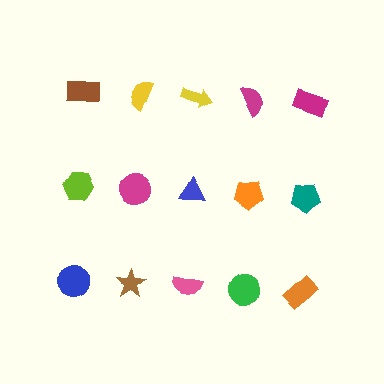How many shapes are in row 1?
5 shapes.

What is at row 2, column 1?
A lime hexagon.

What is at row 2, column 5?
A teal pentagon.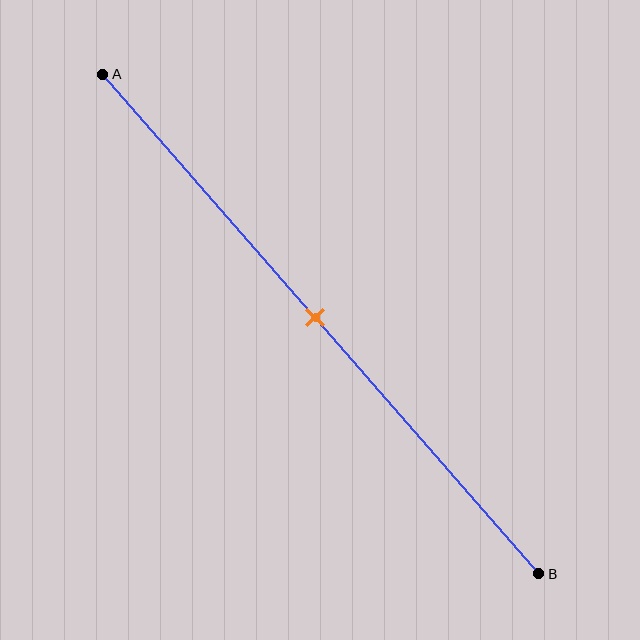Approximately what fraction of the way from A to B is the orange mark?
The orange mark is approximately 50% of the way from A to B.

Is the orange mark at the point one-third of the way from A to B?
No, the mark is at about 50% from A, not at the 33% one-third point.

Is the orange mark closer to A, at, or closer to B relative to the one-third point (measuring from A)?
The orange mark is closer to point B than the one-third point of segment AB.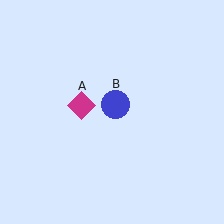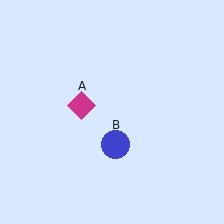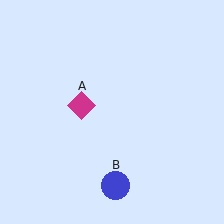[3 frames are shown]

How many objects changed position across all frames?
1 object changed position: blue circle (object B).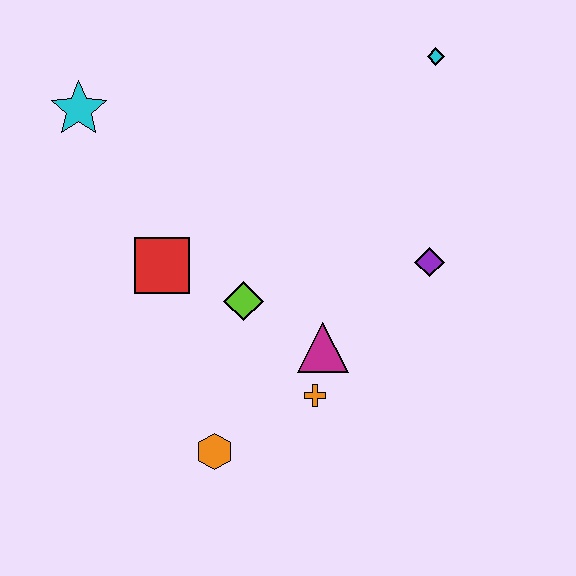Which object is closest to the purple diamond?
The magenta triangle is closest to the purple diamond.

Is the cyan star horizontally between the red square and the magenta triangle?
No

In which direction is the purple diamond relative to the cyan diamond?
The purple diamond is below the cyan diamond.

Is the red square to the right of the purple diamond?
No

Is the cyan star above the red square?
Yes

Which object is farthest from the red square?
The cyan diamond is farthest from the red square.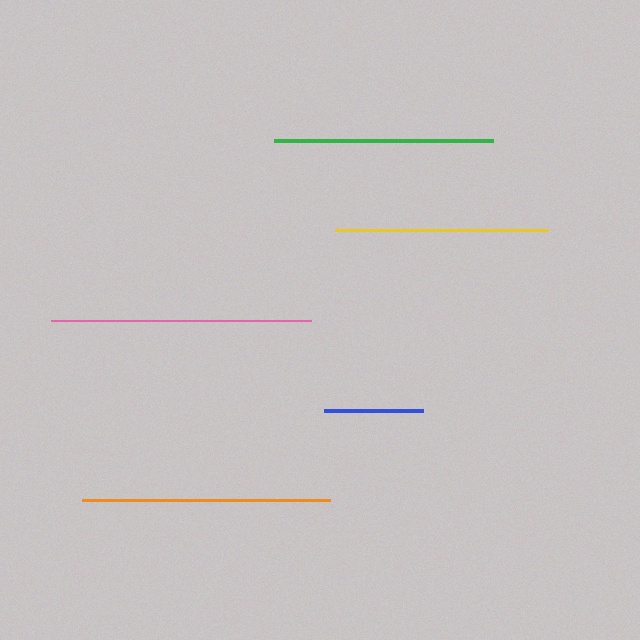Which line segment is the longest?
The pink line is the longest at approximately 260 pixels.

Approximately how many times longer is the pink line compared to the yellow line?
The pink line is approximately 1.2 times the length of the yellow line.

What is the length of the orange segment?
The orange segment is approximately 248 pixels long.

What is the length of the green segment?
The green segment is approximately 219 pixels long.